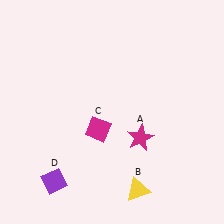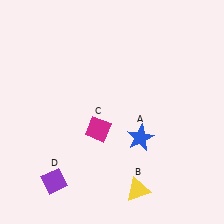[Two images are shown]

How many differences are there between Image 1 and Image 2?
There is 1 difference between the two images.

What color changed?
The star (A) changed from magenta in Image 1 to blue in Image 2.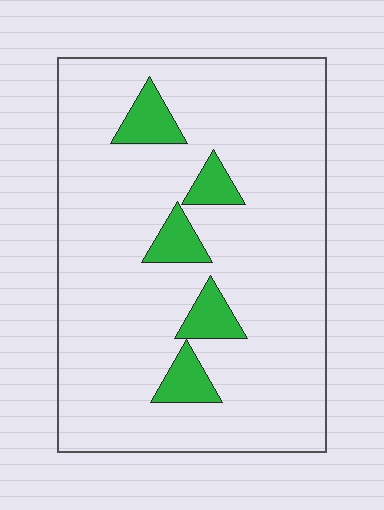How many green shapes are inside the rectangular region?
5.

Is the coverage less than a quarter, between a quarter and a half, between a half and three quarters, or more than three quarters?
Less than a quarter.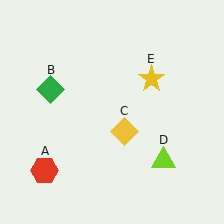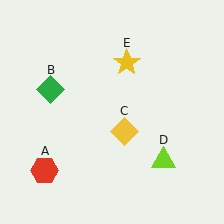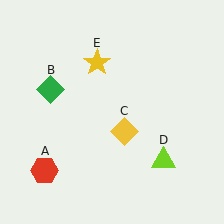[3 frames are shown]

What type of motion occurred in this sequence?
The yellow star (object E) rotated counterclockwise around the center of the scene.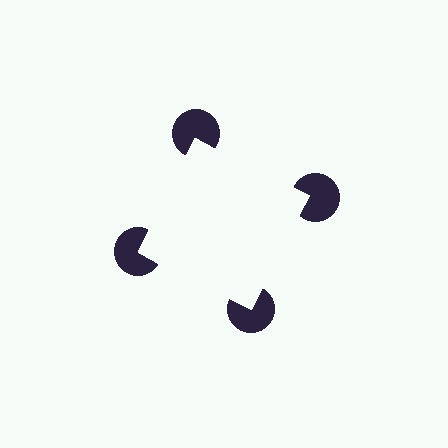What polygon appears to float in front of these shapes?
An illusory square — its edges are inferred from the aligned wedge cuts in the pac-man discs, not physically drawn.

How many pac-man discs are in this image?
There are 4 — one at each vertex of the illusory square.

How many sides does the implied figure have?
4 sides.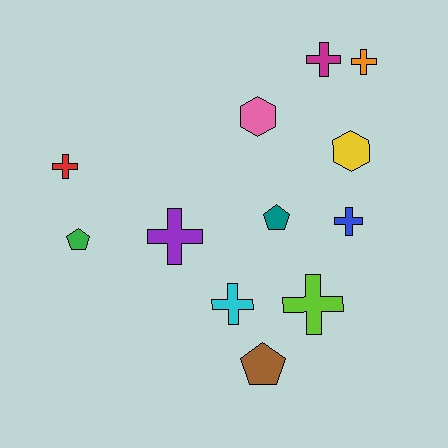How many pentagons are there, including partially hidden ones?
There are 3 pentagons.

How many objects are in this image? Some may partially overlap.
There are 12 objects.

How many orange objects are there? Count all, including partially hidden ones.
There is 1 orange object.